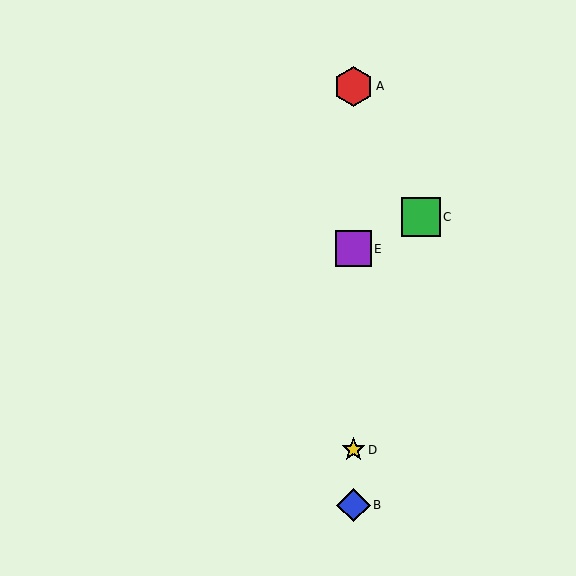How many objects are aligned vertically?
4 objects (A, B, D, E) are aligned vertically.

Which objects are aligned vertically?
Objects A, B, D, E are aligned vertically.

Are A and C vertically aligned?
No, A is at x≈353 and C is at x≈421.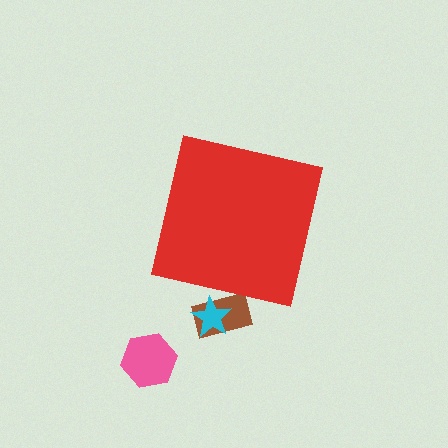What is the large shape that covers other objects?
A red square.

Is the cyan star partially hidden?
Yes, the cyan star is partially hidden behind the red square.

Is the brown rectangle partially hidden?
Yes, the brown rectangle is partially hidden behind the red square.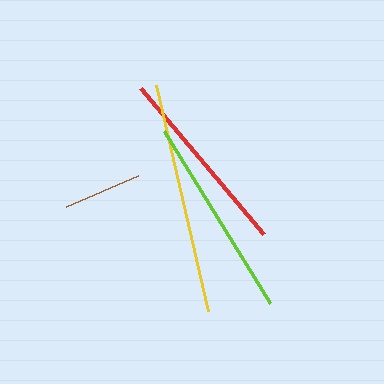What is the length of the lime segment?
The lime segment is approximately 202 pixels long.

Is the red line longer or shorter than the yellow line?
The yellow line is longer than the red line.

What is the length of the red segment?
The red segment is approximately 191 pixels long.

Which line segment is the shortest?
The brown line is the shortest at approximately 79 pixels.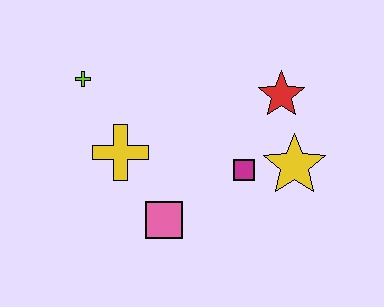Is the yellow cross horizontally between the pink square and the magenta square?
No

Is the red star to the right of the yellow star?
No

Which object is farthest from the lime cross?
The yellow star is farthest from the lime cross.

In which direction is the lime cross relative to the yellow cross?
The lime cross is above the yellow cross.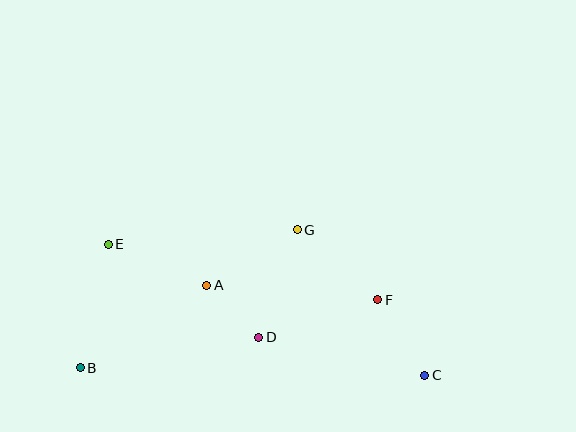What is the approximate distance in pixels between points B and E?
The distance between B and E is approximately 127 pixels.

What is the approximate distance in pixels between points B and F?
The distance between B and F is approximately 305 pixels.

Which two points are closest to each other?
Points A and D are closest to each other.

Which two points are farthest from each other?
Points B and C are farthest from each other.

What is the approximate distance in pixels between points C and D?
The distance between C and D is approximately 170 pixels.